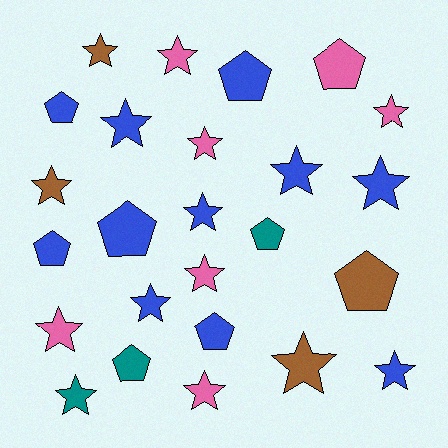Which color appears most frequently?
Blue, with 11 objects.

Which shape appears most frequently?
Star, with 16 objects.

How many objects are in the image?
There are 25 objects.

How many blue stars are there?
There are 6 blue stars.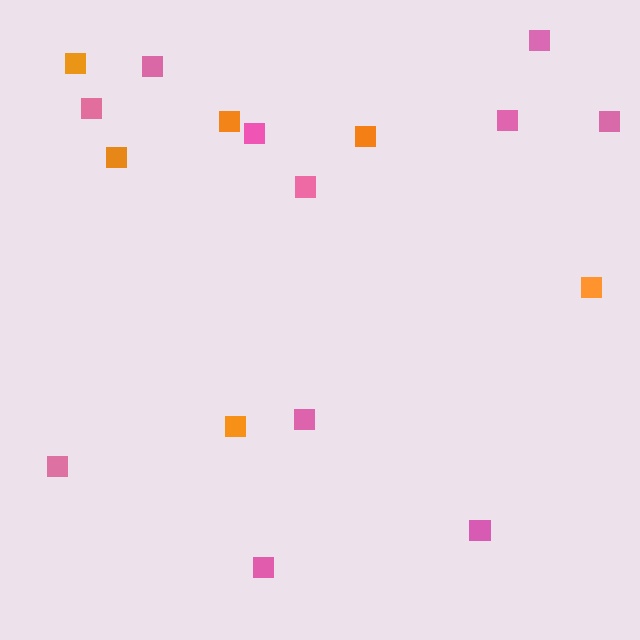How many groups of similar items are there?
There are 2 groups: one group of pink squares (11) and one group of orange squares (6).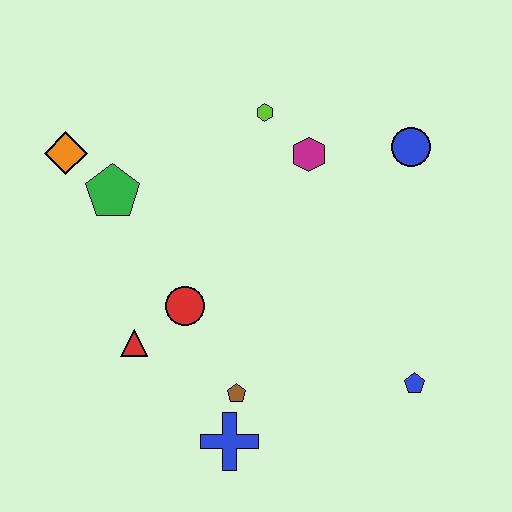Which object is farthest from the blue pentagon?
The orange diamond is farthest from the blue pentagon.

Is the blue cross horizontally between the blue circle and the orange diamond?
Yes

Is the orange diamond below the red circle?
No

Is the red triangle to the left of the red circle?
Yes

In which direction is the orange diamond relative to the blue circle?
The orange diamond is to the left of the blue circle.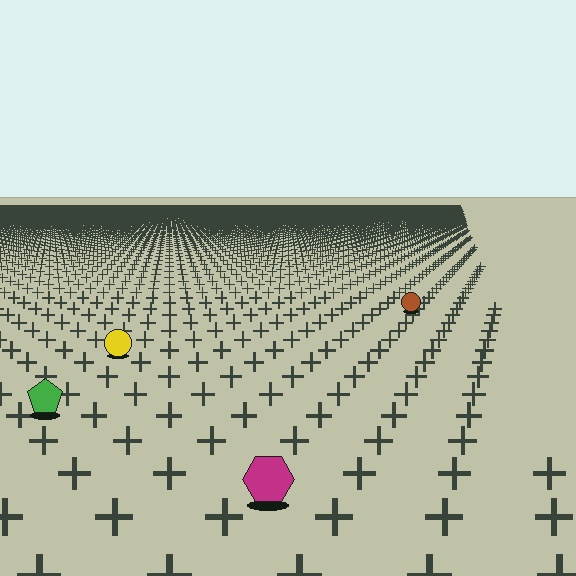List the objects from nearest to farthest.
From nearest to farthest: the magenta hexagon, the green pentagon, the yellow circle, the brown circle.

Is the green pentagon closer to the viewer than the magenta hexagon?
No. The magenta hexagon is closer — you can tell from the texture gradient: the ground texture is coarser near it.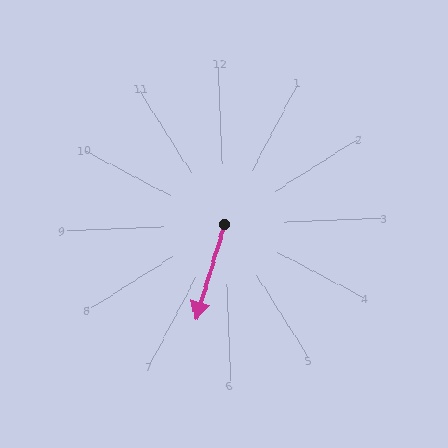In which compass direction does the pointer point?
South.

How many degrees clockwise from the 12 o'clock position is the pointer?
Approximately 199 degrees.